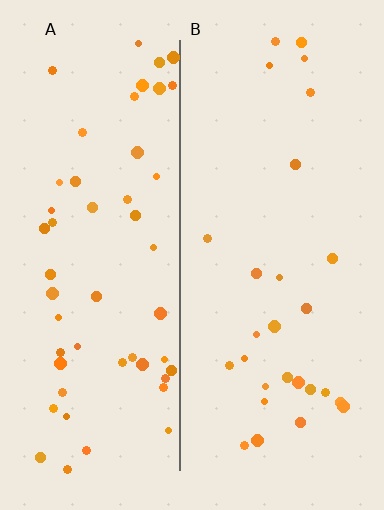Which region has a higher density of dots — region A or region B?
A (the left).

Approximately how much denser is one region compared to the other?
Approximately 1.9× — region A over region B.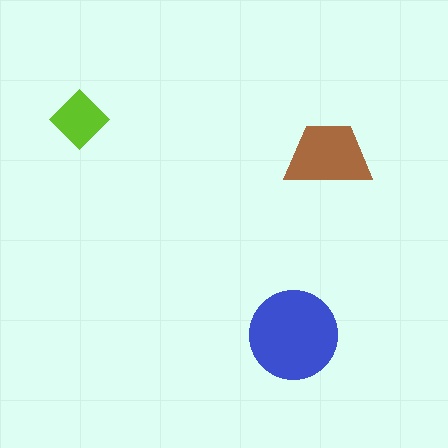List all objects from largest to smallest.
The blue circle, the brown trapezoid, the lime diamond.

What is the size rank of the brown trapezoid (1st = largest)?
2nd.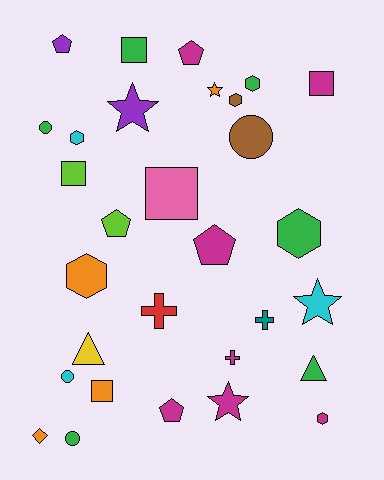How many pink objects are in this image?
There is 1 pink object.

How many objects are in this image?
There are 30 objects.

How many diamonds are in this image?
There is 1 diamond.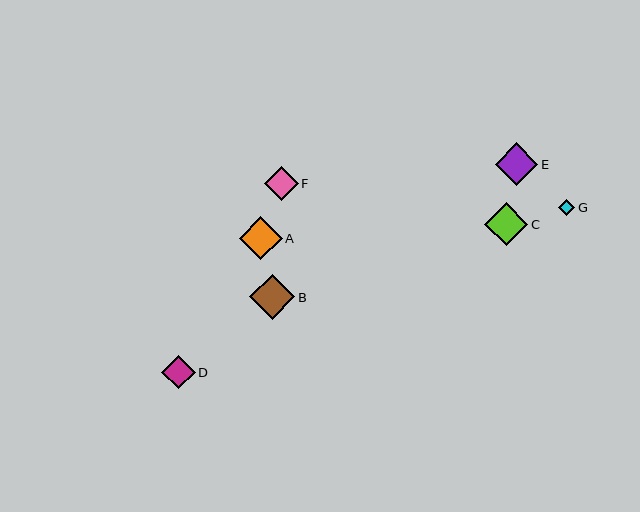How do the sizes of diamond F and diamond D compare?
Diamond F and diamond D are approximately the same size.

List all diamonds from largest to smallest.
From largest to smallest: B, A, C, E, F, D, G.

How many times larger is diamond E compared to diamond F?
Diamond E is approximately 1.3 times the size of diamond F.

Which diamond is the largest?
Diamond B is the largest with a size of approximately 45 pixels.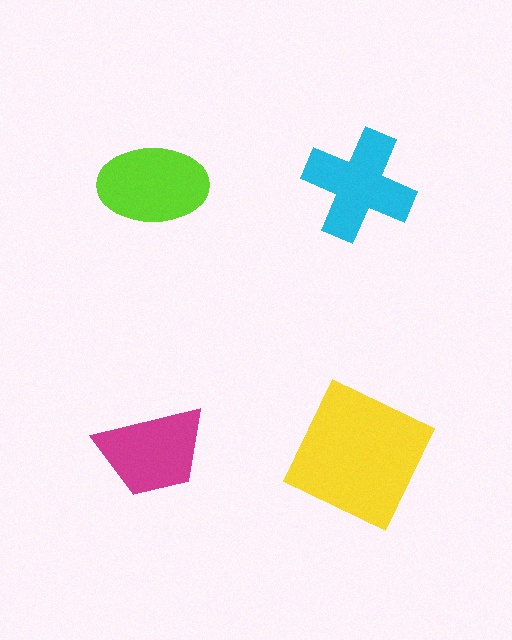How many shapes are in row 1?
2 shapes.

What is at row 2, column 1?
A magenta trapezoid.